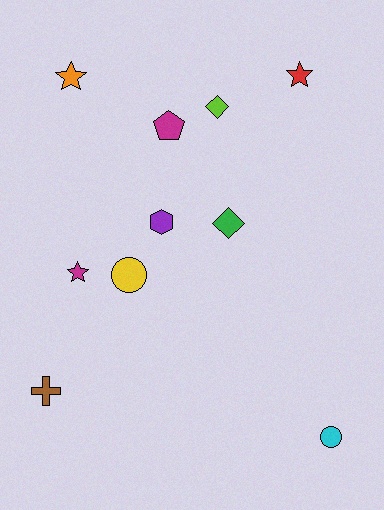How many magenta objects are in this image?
There are 2 magenta objects.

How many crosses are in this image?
There is 1 cross.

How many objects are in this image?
There are 10 objects.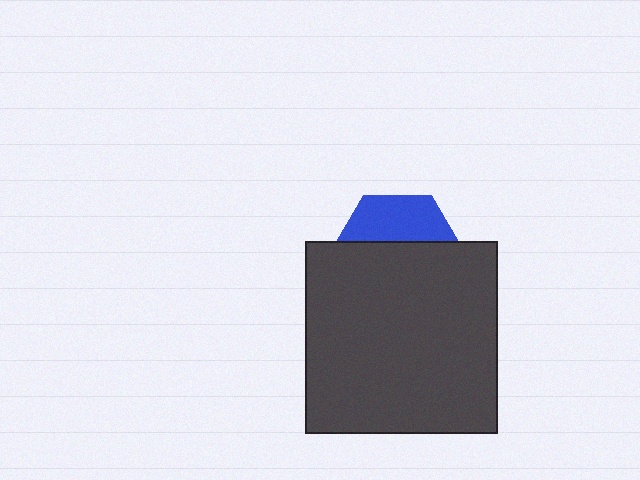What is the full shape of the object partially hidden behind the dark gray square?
The partially hidden object is a blue hexagon.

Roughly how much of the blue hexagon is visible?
A small part of it is visible (roughly 36%).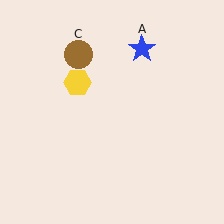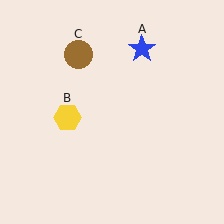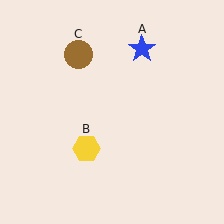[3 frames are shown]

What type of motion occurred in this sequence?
The yellow hexagon (object B) rotated counterclockwise around the center of the scene.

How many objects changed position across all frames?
1 object changed position: yellow hexagon (object B).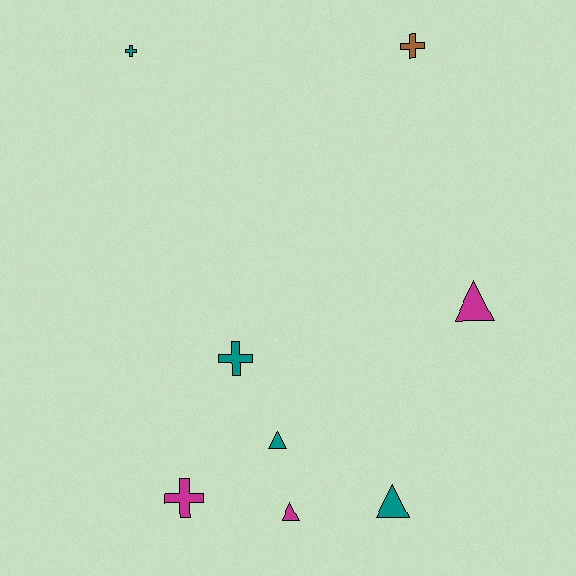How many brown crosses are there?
There is 1 brown cross.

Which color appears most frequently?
Teal, with 4 objects.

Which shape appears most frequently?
Cross, with 4 objects.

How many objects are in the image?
There are 8 objects.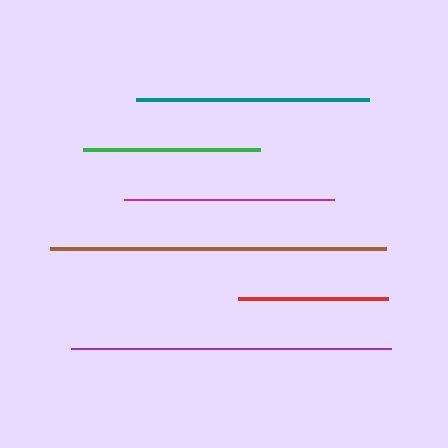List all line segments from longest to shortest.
From longest to shortest: brown, purple, teal, magenta, green, red.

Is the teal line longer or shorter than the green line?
The teal line is longer than the green line.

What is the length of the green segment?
The green segment is approximately 177 pixels long.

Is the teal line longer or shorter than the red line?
The teal line is longer than the red line.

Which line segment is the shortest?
The red line is the shortest at approximately 150 pixels.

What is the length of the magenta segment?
The magenta segment is approximately 210 pixels long.